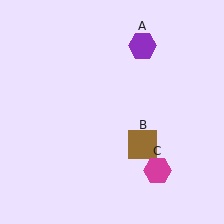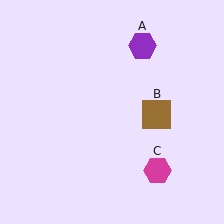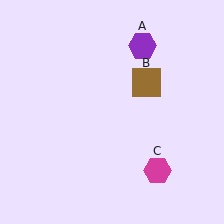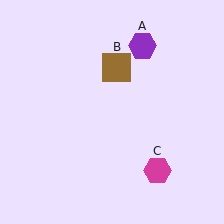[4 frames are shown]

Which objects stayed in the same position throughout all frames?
Purple hexagon (object A) and magenta hexagon (object C) remained stationary.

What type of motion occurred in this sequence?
The brown square (object B) rotated counterclockwise around the center of the scene.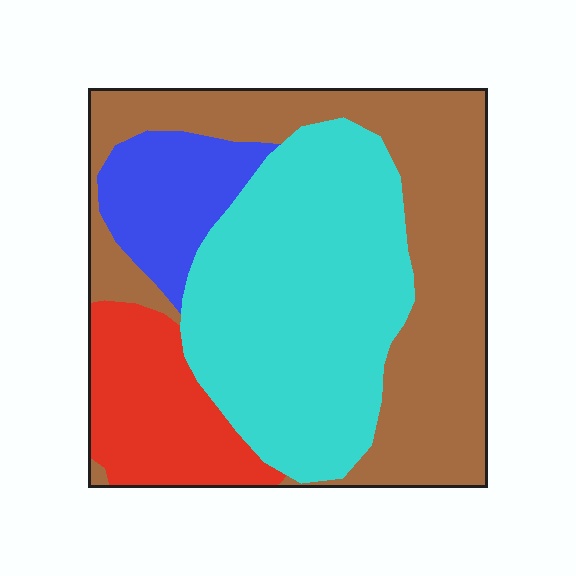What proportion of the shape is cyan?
Cyan covers about 40% of the shape.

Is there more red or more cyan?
Cyan.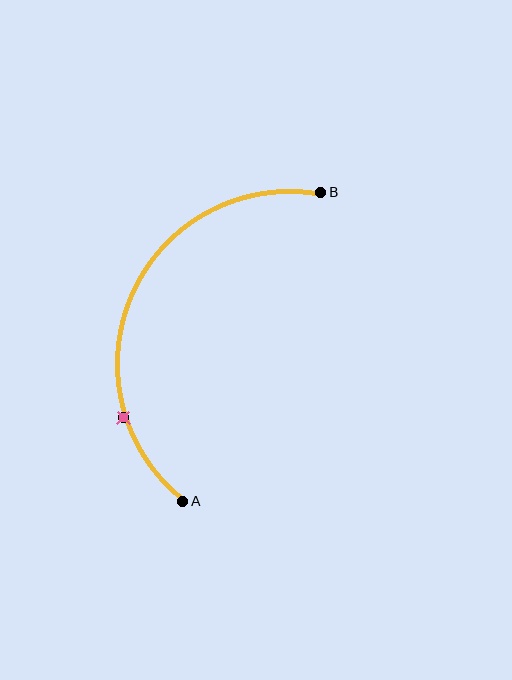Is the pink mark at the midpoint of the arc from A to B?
No. The pink mark lies on the arc but is closer to endpoint A. The arc midpoint would be at the point on the curve equidistant along the arc from both A and B.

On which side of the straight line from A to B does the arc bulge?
The arc bulges to the left of the straight line connecting A and B.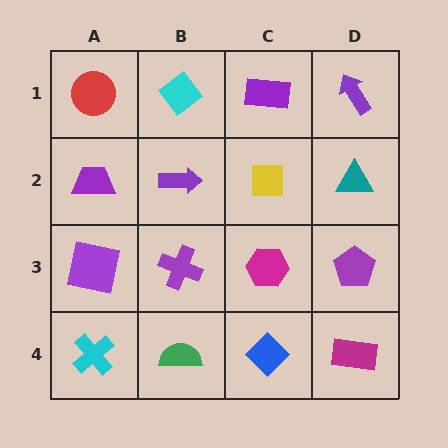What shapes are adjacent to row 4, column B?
A purple cross (row 3, column B), a cyan cross (row 4, column A), a blue diamond (row 4, column C).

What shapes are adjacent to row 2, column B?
A cyan diamond (row 1, column B), a purple cross (row 3, column B), a purple trapezoid (row 2, column A), a yellow square (row 2, column C).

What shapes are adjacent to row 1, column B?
A purple arrow (row 2, column B), a red circle (row 1, column A), a purple rectangle (row 1, column C).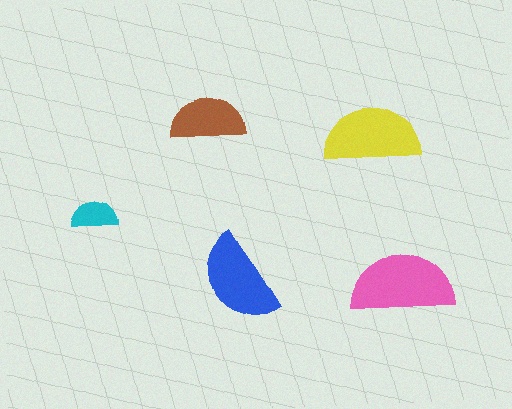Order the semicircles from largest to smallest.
the pink one, the yellow one, the blue one, the brown one, the cyan one.